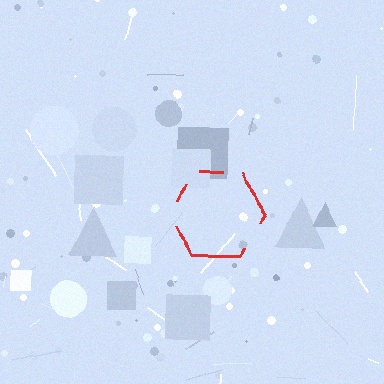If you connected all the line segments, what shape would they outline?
They would outline a hexagon.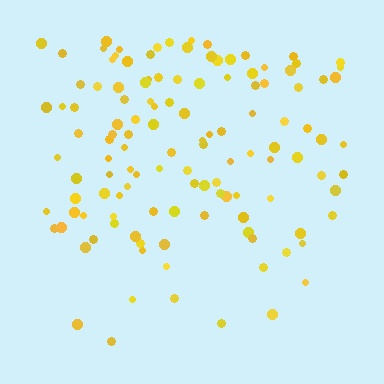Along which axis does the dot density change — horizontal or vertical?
Vertical.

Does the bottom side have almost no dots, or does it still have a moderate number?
Still a moderate number, just noticeably fewer than the top.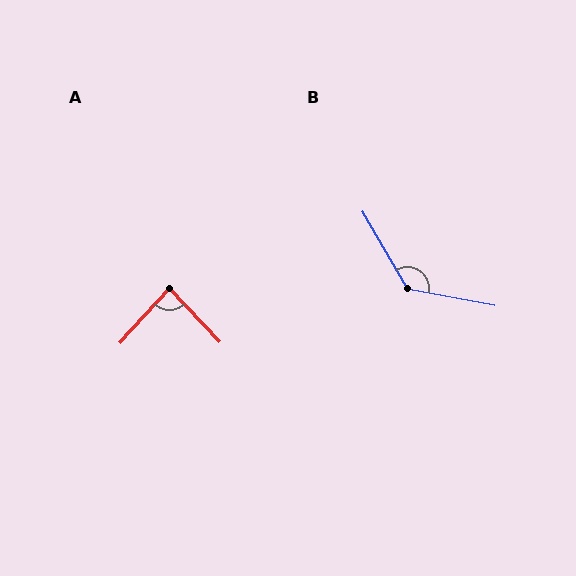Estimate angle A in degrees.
Approximately 85 degrees.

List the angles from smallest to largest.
A (85°), B (131°).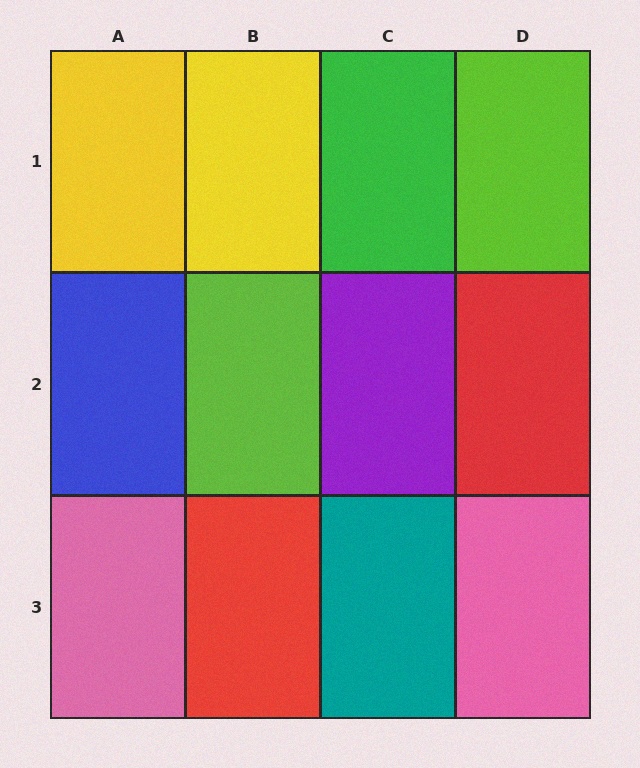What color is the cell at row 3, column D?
Pink.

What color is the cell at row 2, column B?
Lime.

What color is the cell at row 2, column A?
Blue.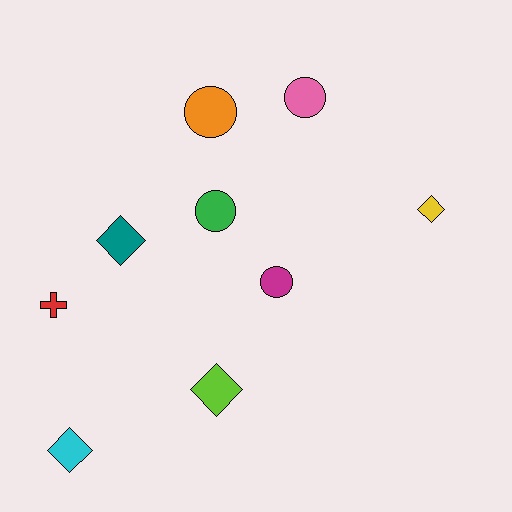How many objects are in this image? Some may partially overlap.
There are 9 objects.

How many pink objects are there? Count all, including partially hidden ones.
There is 1 pink object.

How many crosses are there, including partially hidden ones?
There is 1 cross.